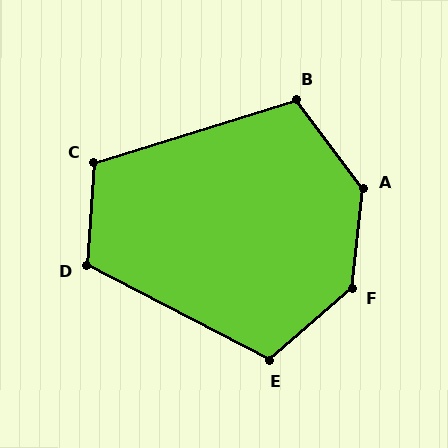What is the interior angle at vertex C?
Approximately 112 degrees (obtuse).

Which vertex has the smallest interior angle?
B, at approximately 110 degrees.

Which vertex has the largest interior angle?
F, at approximately 137 degrees.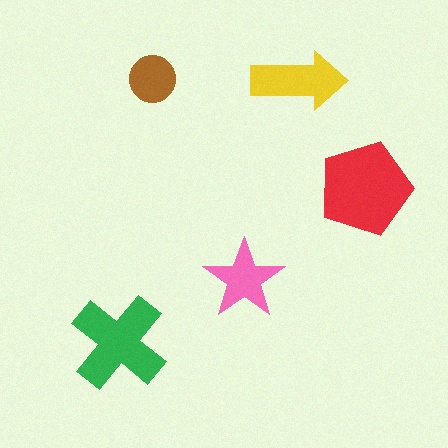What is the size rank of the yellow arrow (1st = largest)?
3rd.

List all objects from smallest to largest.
The brown circle, the pink star, the yellow arrow, the green cross, the red pentagon.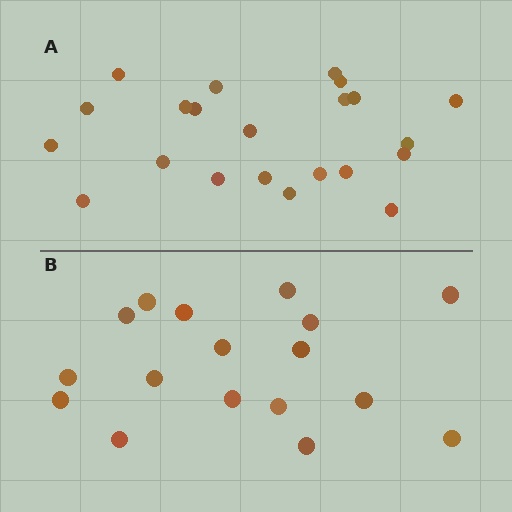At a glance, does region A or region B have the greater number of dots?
Region A (the top region) has more dots.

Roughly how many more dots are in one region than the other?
Region A has about 5 more dots than region B.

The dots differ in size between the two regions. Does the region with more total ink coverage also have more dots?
No. Region B has more total ink coverage because its dots are larger, but region A actually contains more individual dots. Total area can be misleading — the number of items is what matters here.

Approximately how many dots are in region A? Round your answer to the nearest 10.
About 20 dots. (The exact count is 22, which rounds to 20.)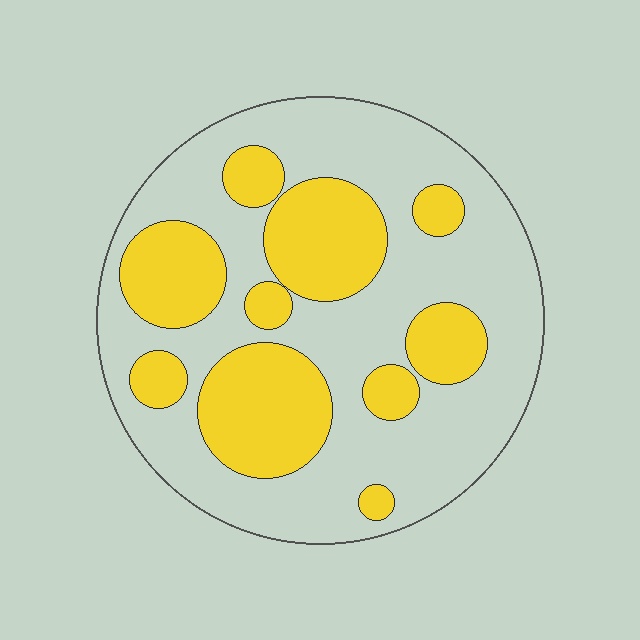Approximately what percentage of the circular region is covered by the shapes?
Approximately 35%.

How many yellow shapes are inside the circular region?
10.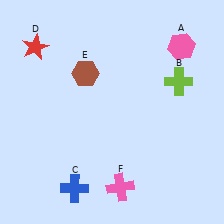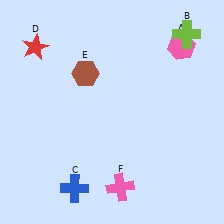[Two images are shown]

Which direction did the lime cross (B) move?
The lime cross (B) moved up.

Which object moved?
The lime cross (B) moved up.